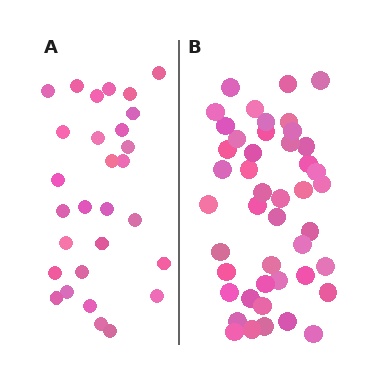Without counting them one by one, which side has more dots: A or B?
Region B (the right region) has more dots.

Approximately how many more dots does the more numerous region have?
Region B has approximately 15 more dots than region A.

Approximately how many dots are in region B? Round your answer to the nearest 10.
About 40 dots. (The exact count is 45, which rounds to 40.)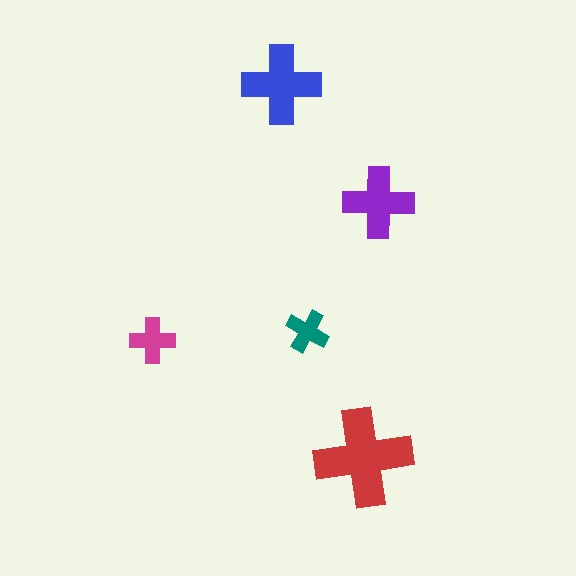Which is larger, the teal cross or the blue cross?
The blue one.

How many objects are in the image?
There are 5 objects in the image.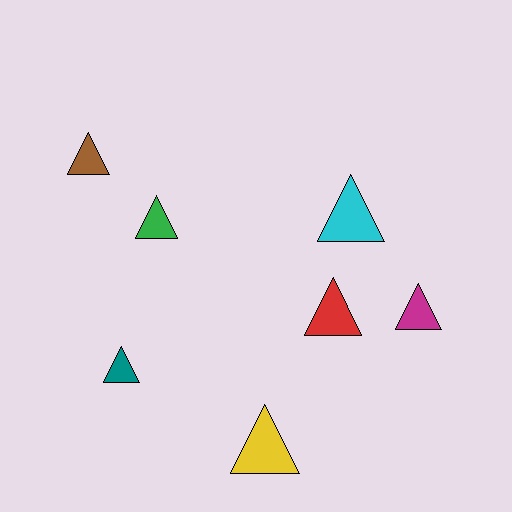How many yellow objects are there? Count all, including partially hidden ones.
There is 1 yellow object.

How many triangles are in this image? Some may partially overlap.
There are 7 triangles.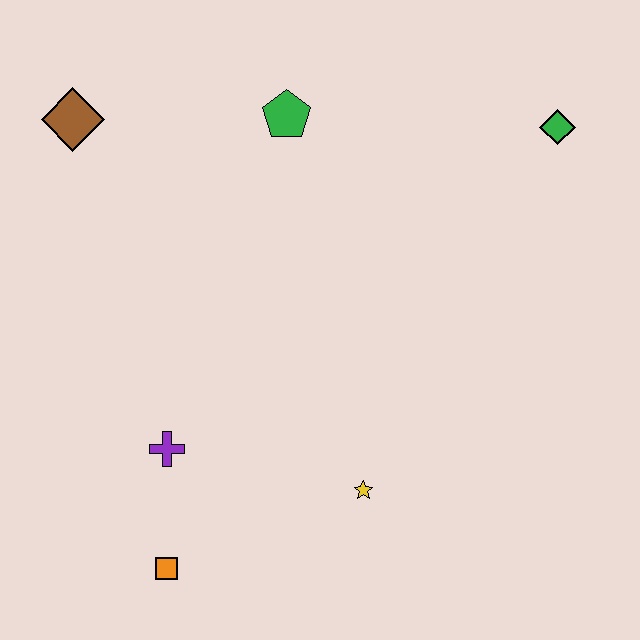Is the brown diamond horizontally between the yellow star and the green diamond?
No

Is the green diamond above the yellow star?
Yes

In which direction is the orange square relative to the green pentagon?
The orange square is below the green pentagon.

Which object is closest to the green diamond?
The green pentagon is closest to the green diamond.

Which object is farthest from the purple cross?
The green diamond is farthest from the purple cross.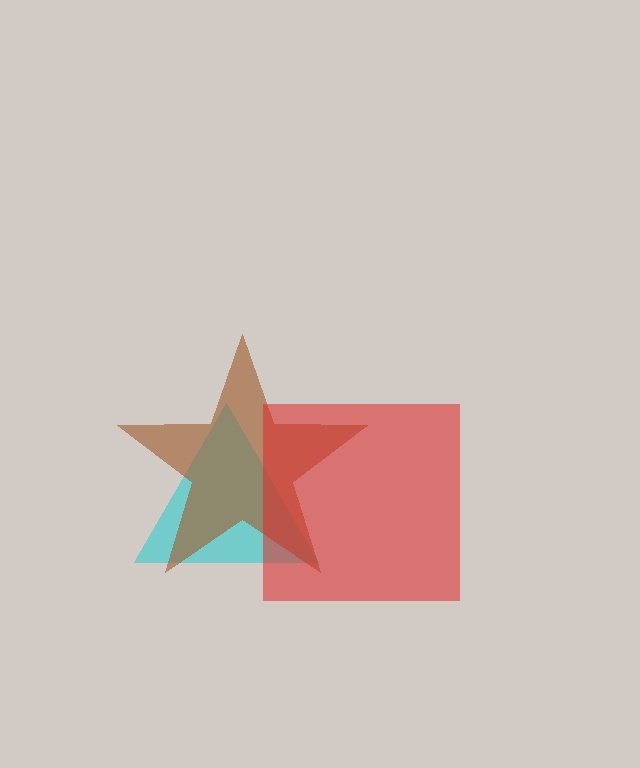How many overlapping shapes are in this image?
There are 3 overlapping shapes in the image.